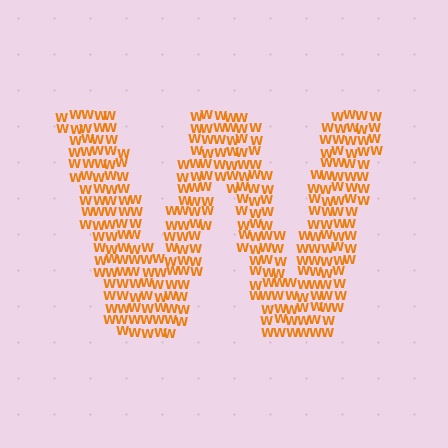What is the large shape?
The large shape is the letter W.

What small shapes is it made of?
It is made of small letter W's.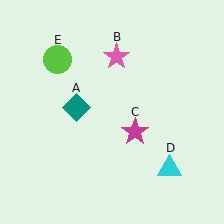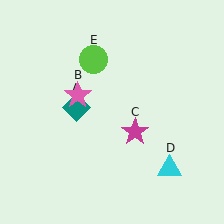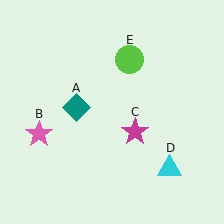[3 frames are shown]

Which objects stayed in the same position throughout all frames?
Teal diamond (object A) and magenta star (object C) and cyan triangle (object D) remained stationary.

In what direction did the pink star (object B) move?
The pink star (object B) moved down and to the left.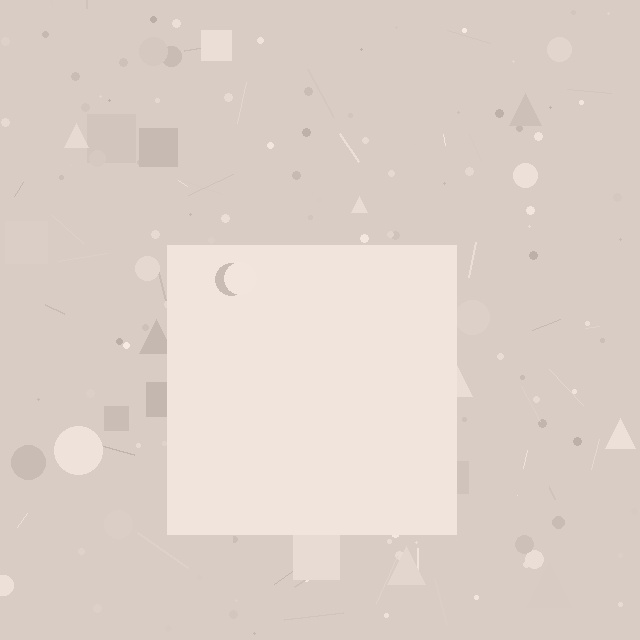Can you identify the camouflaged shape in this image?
The camouflaged shape is a square.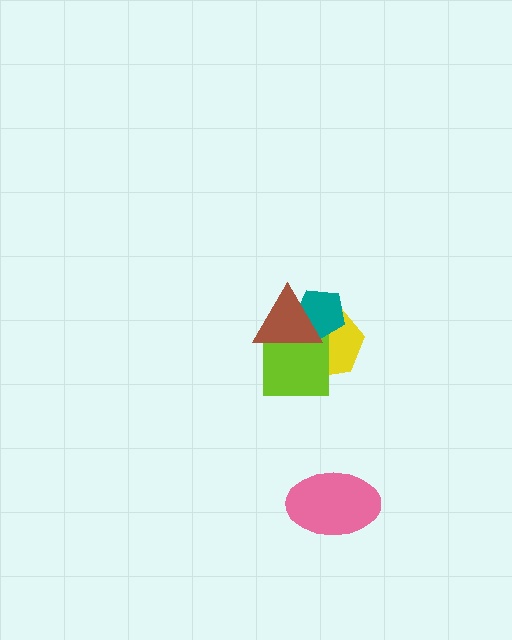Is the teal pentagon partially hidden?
Yes, it is partially covered by another shape.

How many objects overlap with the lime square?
2 objects overlap with the lime square.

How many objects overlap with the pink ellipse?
0 objects overlap with the pink ellipse.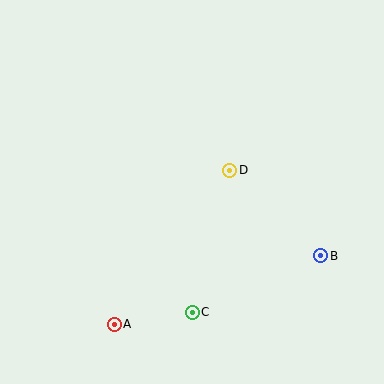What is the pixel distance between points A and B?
The distance between A and B is 218 pixels.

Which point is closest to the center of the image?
Point D at (230, 170) is closest to the center.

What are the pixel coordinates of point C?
Point C is at (192, 312).